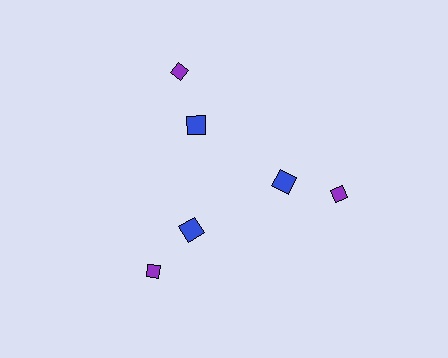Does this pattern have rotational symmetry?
Yes, this pattern has 3-fold rotational symmetry. It looks the same after rotating 120 degrees around the center.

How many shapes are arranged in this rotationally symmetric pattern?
There are 6 shapes, arranged in 3 groups of 2.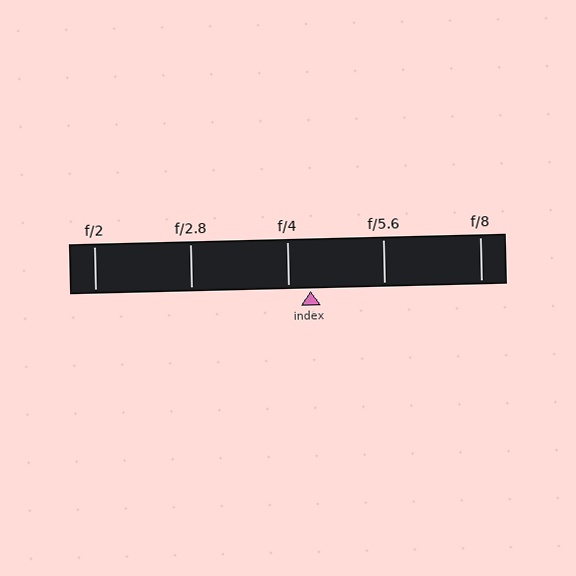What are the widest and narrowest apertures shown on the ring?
The widest aperture shown is f/2 and the narrowest is f/8.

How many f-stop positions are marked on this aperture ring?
There are 5 f-stop positions marked.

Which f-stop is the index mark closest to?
The index mark is closest to f/4.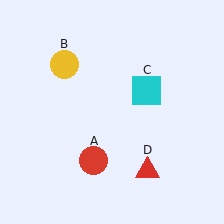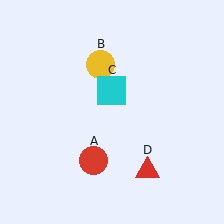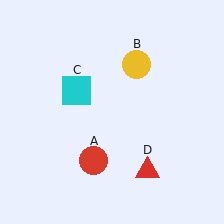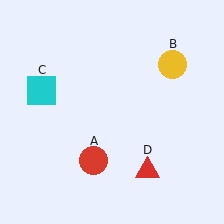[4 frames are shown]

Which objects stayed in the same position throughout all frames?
Red circle (object A) and red triangle (object D) remained stationary.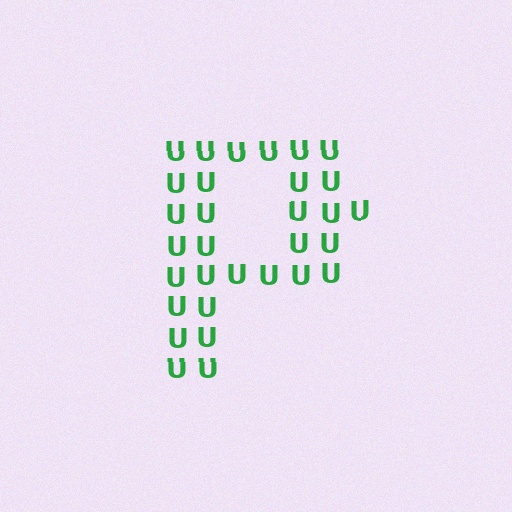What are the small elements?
The small elements are letter U's.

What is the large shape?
The large shape is the letter P.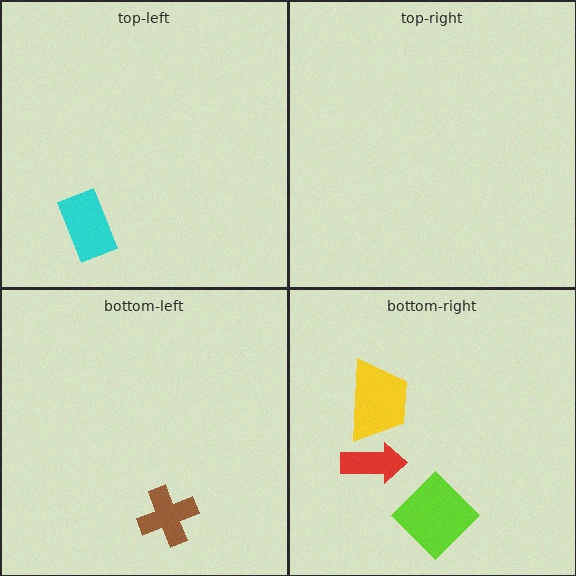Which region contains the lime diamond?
The bottom-right region.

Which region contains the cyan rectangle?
The top-left region.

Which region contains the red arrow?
The bottom-right region.